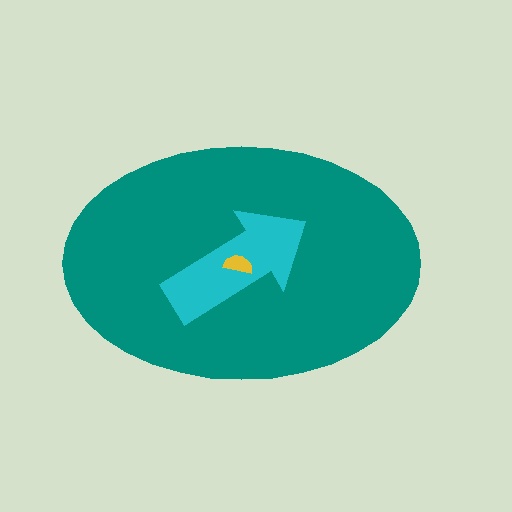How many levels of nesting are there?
3.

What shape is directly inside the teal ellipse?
The cyan arrow.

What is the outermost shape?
The teal ellipse.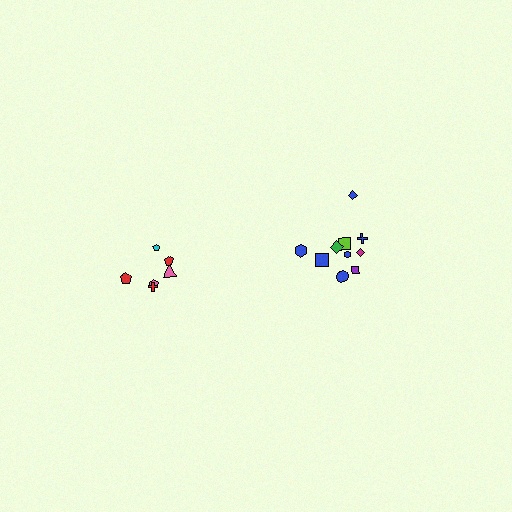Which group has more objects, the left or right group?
The right group.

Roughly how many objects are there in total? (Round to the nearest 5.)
Roughly 15 objects in total.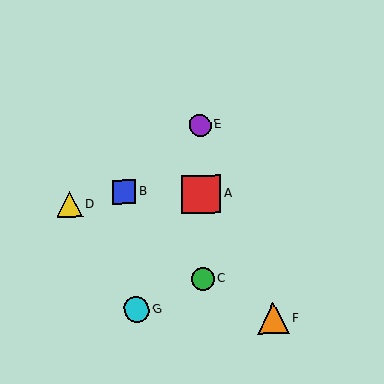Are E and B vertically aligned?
No, E is at x≈200 and B is at x≈124.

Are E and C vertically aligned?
Yes, both are at x≈200.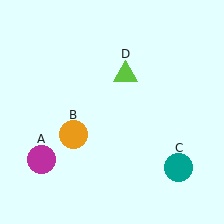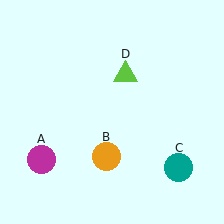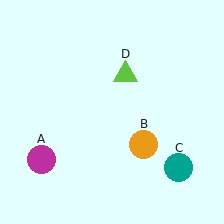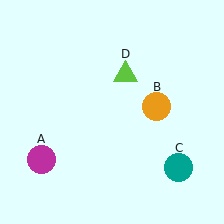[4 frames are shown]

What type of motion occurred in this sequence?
The orange circle (object B) rotated counterclockwise around the center of the scene.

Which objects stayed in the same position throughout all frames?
Magenta circle (object A) and teal circle (object C) and lime triangle (object D) remained stationary.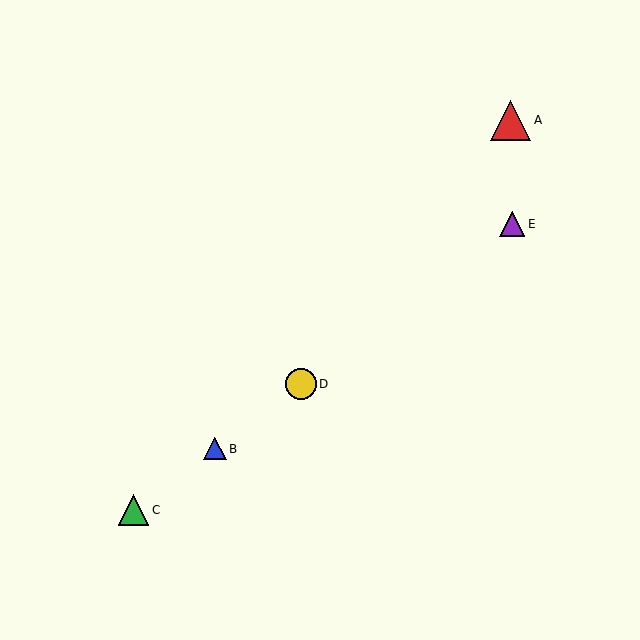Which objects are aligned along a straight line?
Objects B, C, D, E are aligned along a straight line.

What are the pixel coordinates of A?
Object A is at (511, 120).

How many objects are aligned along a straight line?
4 objects (B, C, D, E) are aligned along a straight line.